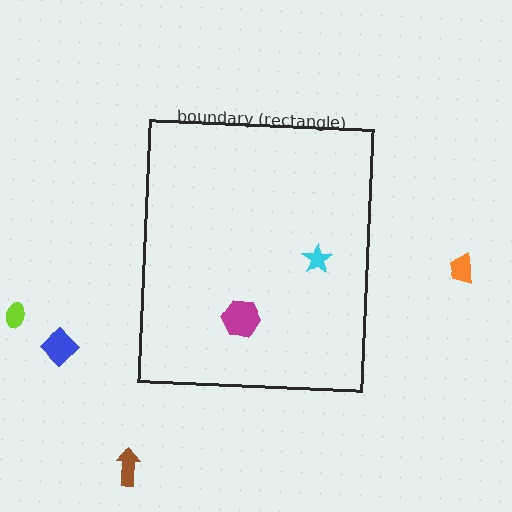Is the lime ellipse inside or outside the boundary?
Outside.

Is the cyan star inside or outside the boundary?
Inside.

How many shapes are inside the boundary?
2 inside, 4 outside.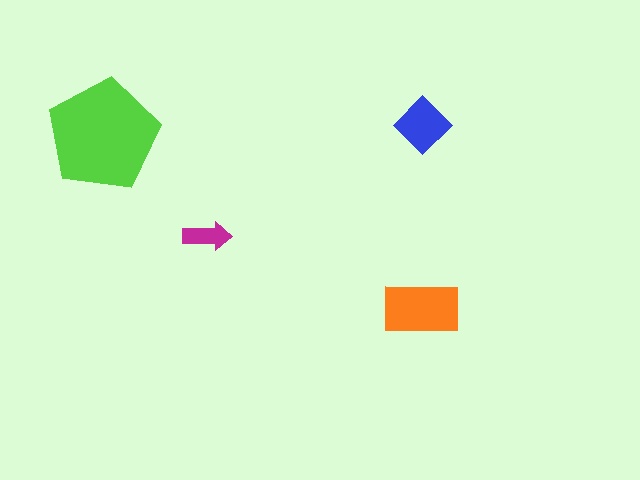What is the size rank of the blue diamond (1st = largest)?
3rd.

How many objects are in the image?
There are 4 objects in the image.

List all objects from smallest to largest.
The magenta arrow, the blue diamond, the orange rectangle, the lime pentagon.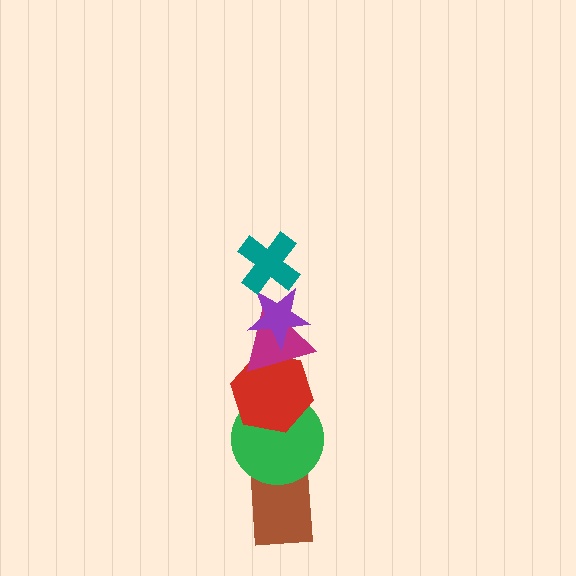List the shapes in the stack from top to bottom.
From top to bottom: the teal cross, the purple star, the magenta triangle, the red hexagon, the green circle, the brown rectangle.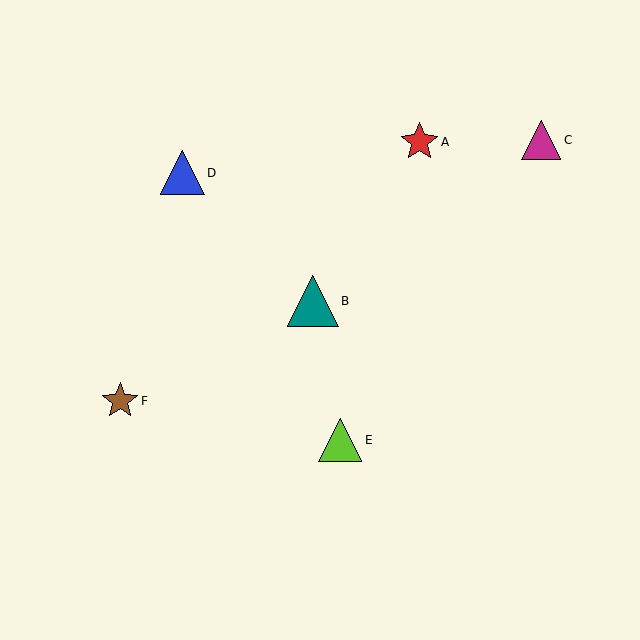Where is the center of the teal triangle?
The center of the teal triangle is at (313, 301).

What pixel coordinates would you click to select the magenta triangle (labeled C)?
Click at (541, 140) to select the magenta triangle C.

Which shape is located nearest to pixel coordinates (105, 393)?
The brown star (labeled F) at (120, 401) is nearest to that location.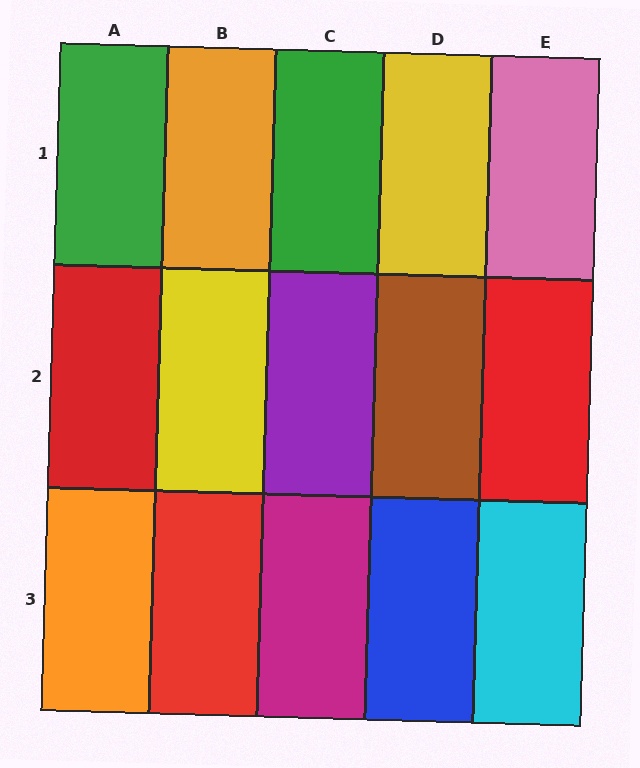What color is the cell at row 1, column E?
Pink.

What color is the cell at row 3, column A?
Orange.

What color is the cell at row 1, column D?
Yellow.